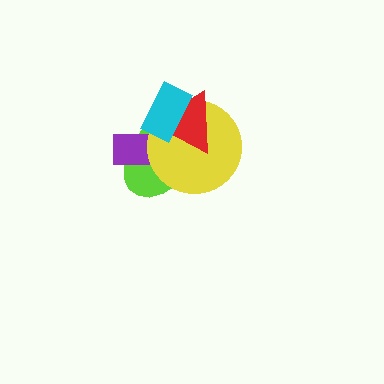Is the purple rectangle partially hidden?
Yes, it is partially covered by another shape.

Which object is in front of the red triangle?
The cyan rectangle is in front of the red triangle.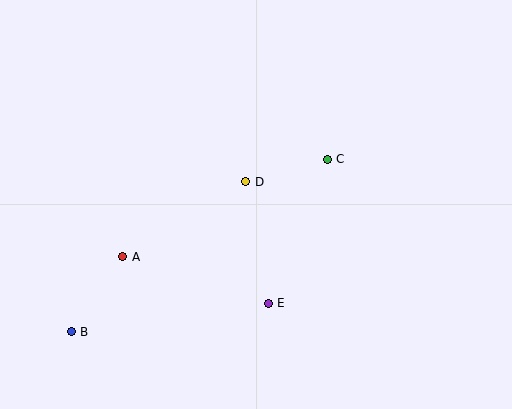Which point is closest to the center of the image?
Point D at (246, 182) is closest to the center.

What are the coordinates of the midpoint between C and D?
The midpoint between C and D is at (286, 170).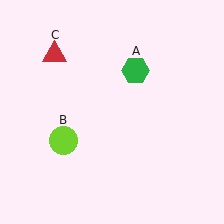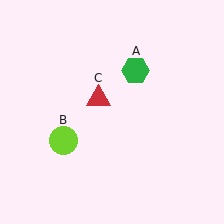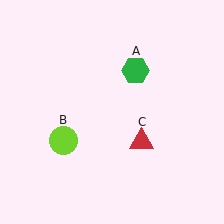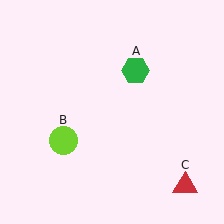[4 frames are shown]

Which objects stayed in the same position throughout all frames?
Green hexagon (object A) and lime circle (object B) remained stationary.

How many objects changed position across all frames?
1 object changed position: red triangle (object C).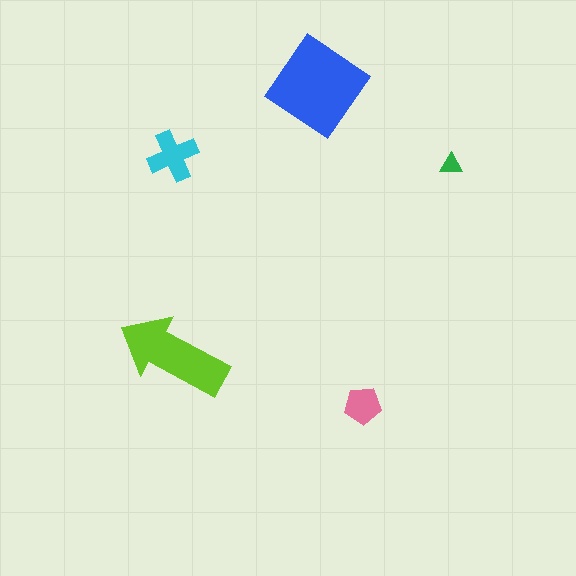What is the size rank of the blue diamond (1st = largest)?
1st.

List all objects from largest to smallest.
The blue diamond, the lime arrow, the cyan cross, the pink pentagon, the green triangle.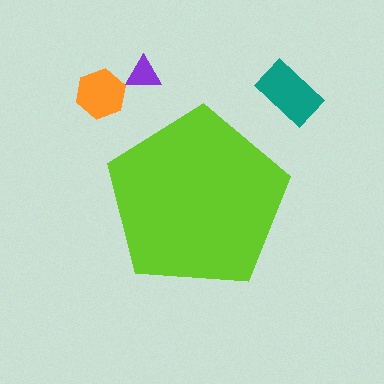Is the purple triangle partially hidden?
No, the purple triangle is fully visible.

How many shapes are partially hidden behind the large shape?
0 shapes are partially hidden.